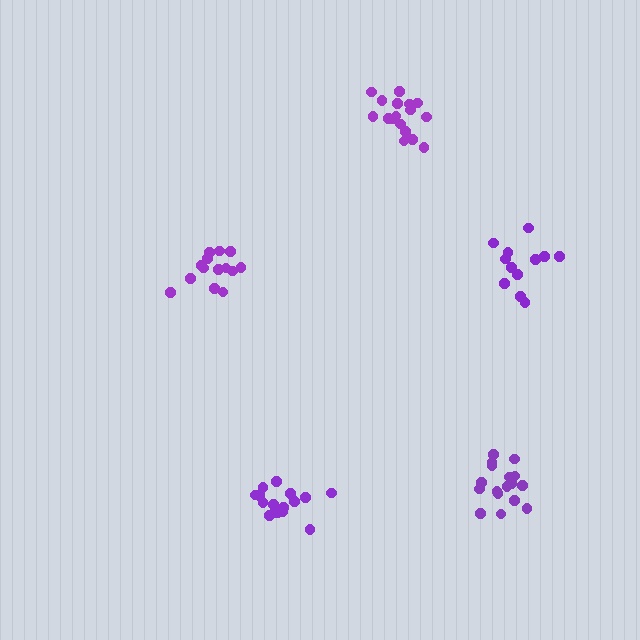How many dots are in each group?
Group 1: 17 dots, Group 2: 17 dots, Group 3: 12 dots, Group 4: 14 dots, Group 5: 16 dots (76 total).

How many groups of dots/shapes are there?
There are 5 groups.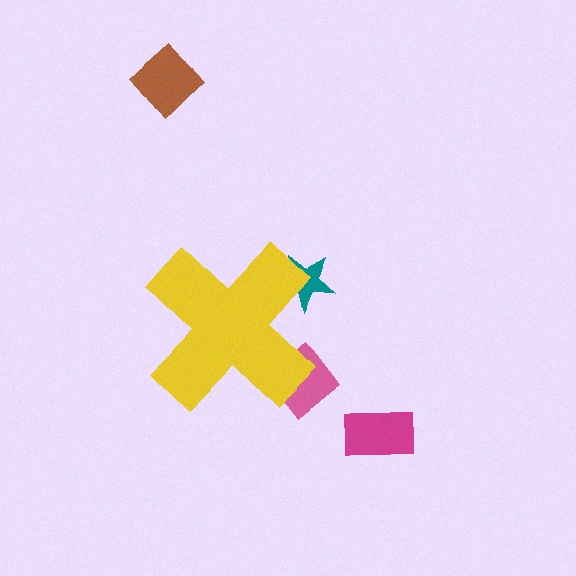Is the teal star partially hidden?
Yes, the teal star is partially hidden behind the yellow cross.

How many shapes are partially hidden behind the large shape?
2 shapes are partially hidden.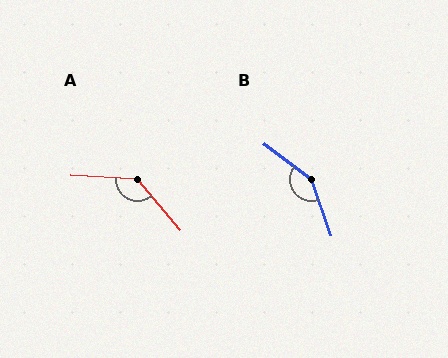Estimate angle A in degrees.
Approximately 133 degrees.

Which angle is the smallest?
A, at approximately 133 degrees.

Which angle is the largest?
B, at approximately 146 degrees.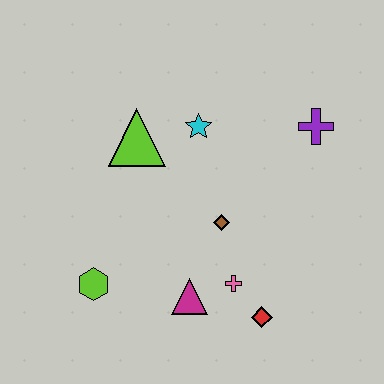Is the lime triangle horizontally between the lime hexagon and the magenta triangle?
Yes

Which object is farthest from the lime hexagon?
The purple cross is farthest from the lime hexagon.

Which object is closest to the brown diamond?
The pink cross is closest to the brown diamond.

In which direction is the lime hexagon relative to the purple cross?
The lime hexagon is to the left of the purple cross.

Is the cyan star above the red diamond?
Yes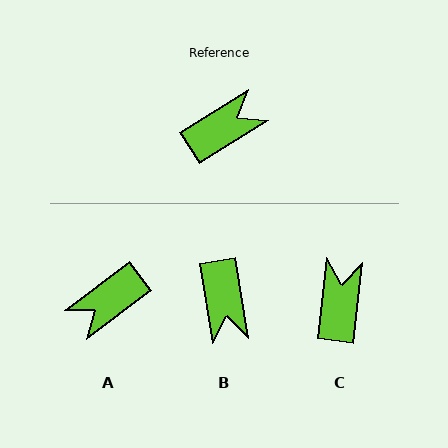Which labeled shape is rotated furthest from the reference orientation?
A, about 176 degrees away.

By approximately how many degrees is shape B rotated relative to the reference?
Approximately 114 degrees clockwise.